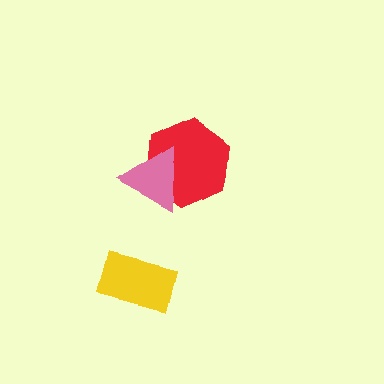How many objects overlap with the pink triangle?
1 object overlaps with the pink triangle.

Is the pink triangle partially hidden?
No, no other shape covers it.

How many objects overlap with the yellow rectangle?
0 objects overlap with the yellow rectangle.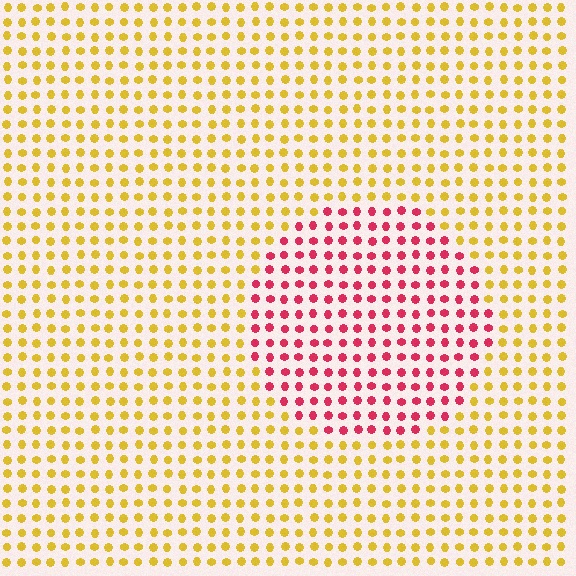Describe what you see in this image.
The image is filled with small yellow elements in a uniform arrangement. A circle-shaped region is visible where the elements are tinted to a slightly different hue, forming a subtle color boundary.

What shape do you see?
I see a circle.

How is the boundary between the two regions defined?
The boundary is defined purely by a slight shift in hue (about 66 degrees). Spacing, size, and orientation are identical on both sides.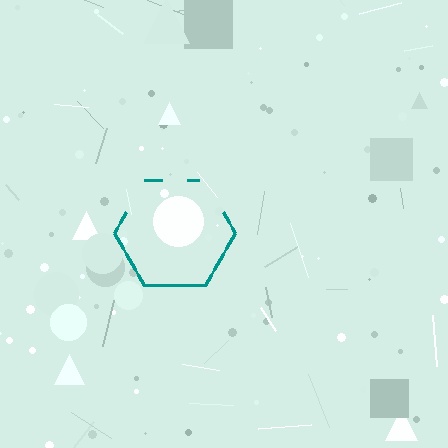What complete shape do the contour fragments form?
The contour fragments form a hexagon.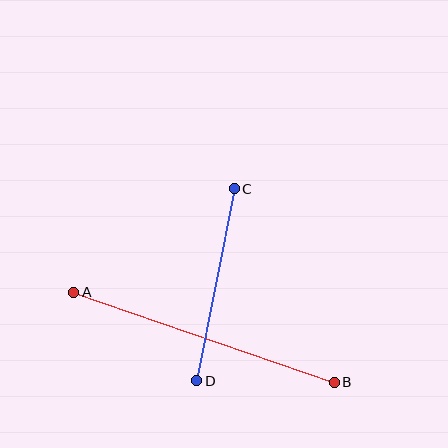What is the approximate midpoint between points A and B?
The midpoint is at approximately (204, 337) pixels.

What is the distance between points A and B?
The distance is approximately 275 pixels.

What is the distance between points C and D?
The distance is approximately 196 pixels.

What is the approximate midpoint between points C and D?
The midpoint is at approximately (215, 285) pixels.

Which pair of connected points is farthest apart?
Points A and B are farthest apart.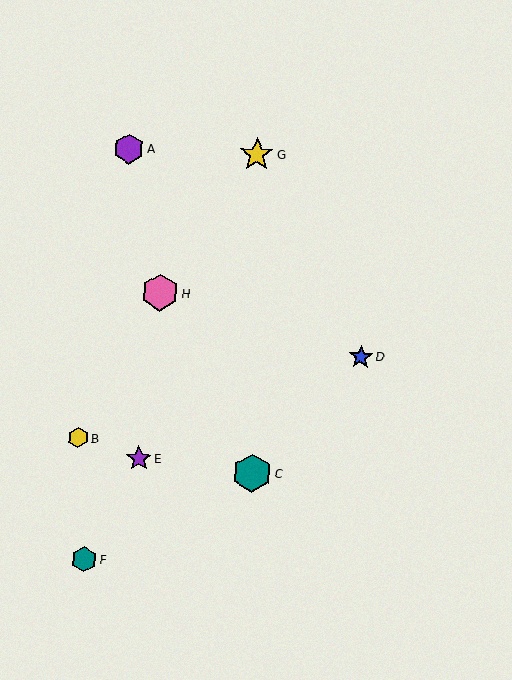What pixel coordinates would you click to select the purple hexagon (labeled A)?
Click at (129, 149) to select the purple hexagon A.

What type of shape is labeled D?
Shape D is a blue star.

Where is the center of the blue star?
The center of the blue star is at (361, 357).